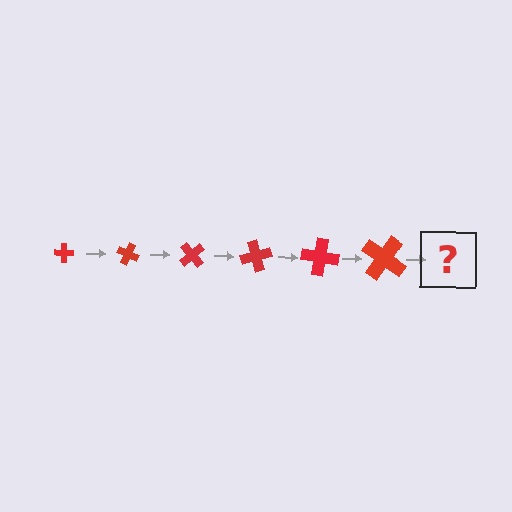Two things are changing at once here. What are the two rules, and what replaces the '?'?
The two rules are that the cross grows larger each step and it rotates 25 degrees each step. The '?' should be a cross, larger than the previous one and rotated 150 degrees from the start.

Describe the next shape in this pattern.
It should be a cross, larger than the previous one and rotated 150 degrees from the start.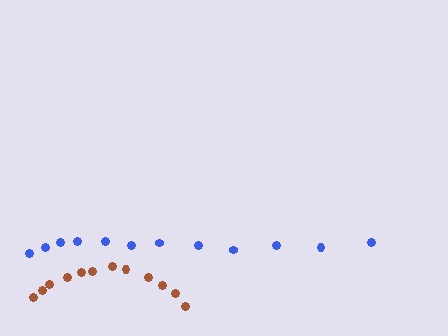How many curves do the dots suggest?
There are 2 distinct paths.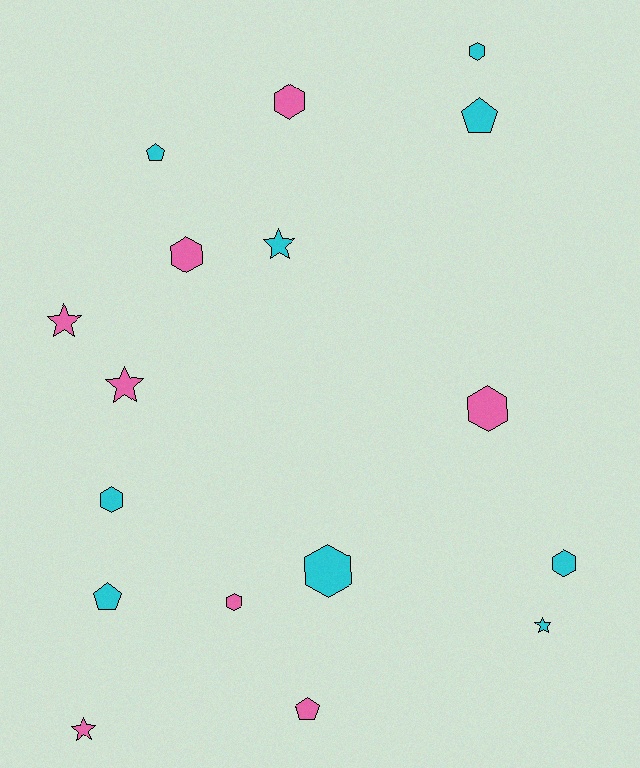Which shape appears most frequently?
Hexagon, with 8 objects.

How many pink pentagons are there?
There is 1 pink pentagon.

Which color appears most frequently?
Cyan, with 9 objects.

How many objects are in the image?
There are 17 objects.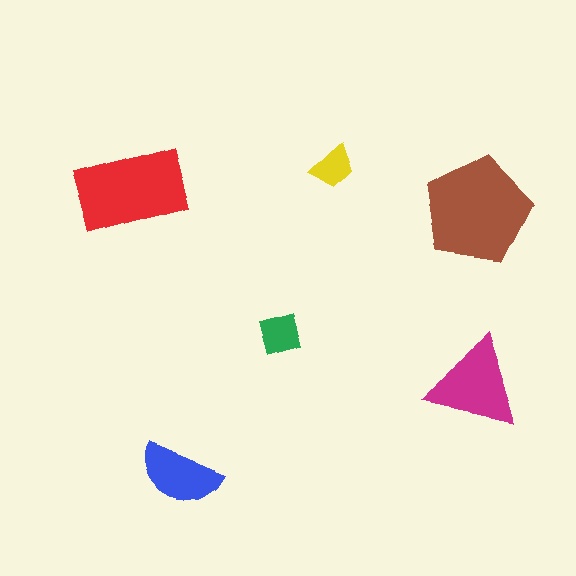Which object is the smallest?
The yellow trapezoid.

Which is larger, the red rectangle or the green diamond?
The red rectangle.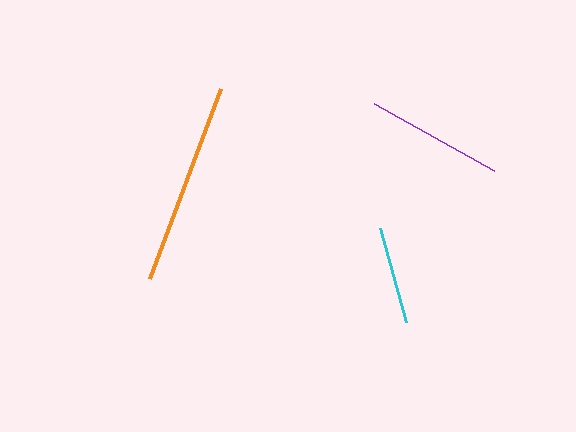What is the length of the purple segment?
The purple segment is approximately 137 pixels long.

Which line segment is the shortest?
The cyan line is the shortest at approximately 98 pixels.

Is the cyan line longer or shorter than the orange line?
The orange line is longer than the cyan line.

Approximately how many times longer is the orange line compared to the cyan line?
The orange line is approximately 2.1 times the length of the cyan line.